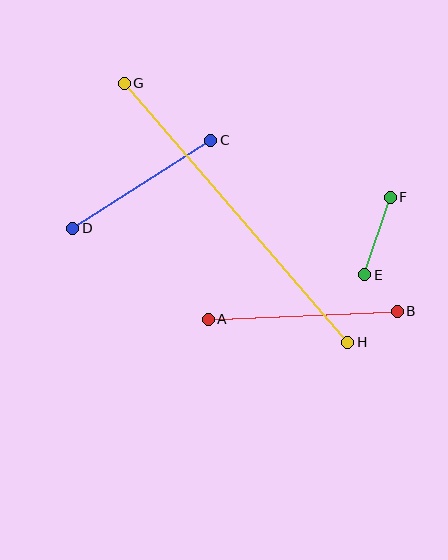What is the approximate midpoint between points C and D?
The midpoint is at approximately (142, 184) pixels.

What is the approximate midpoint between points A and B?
The midpoint is at approximately (303, 315) pixels.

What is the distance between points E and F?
The distance is approximately 82 pixels.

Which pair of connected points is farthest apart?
Points G and H are farthest apart.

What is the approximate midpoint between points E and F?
The midpoint is at approximately (377, 236) pixels.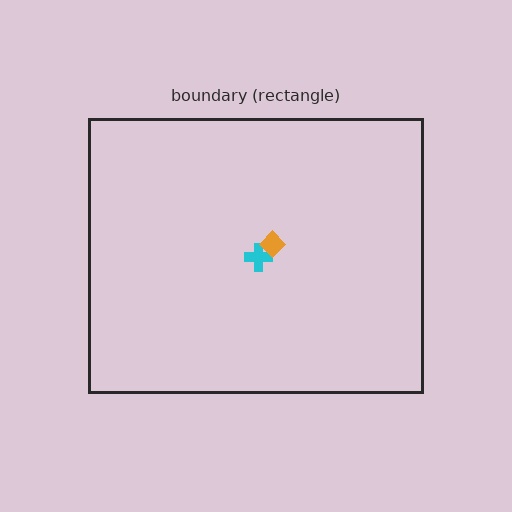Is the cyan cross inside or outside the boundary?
Inside.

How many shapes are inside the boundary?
2 inside, 0 outside.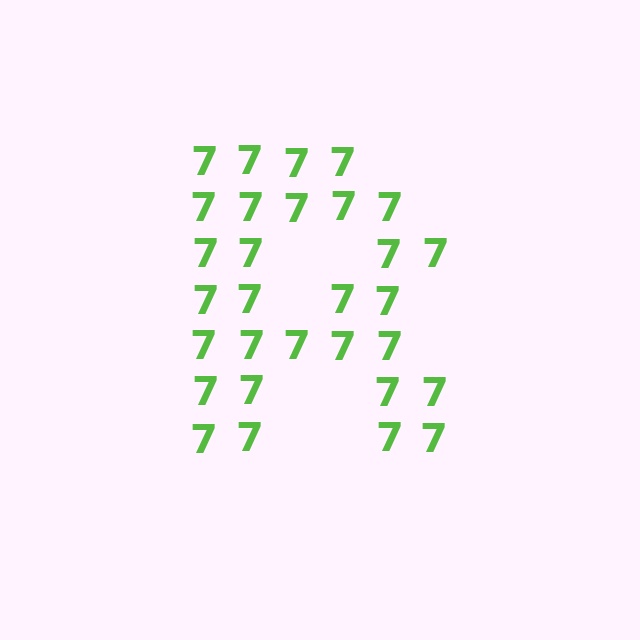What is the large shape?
The large shape is the letter R.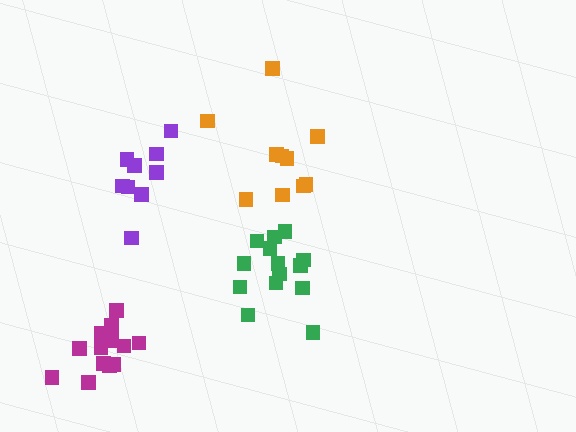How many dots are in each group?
Group 1: 9 dots, Group 2: 13 dots, Group 3: 10 dots, Group 4: 14 dots (46 total).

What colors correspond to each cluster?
The clusters are colored: purple, magenta, orange, green.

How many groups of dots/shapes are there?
There are 4 groups.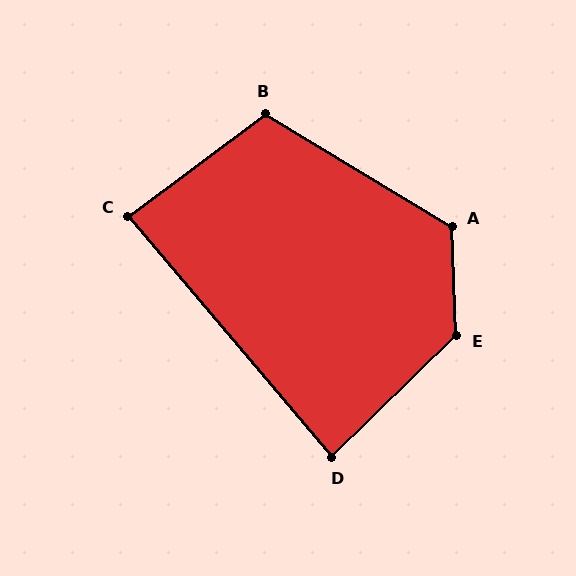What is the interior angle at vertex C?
Approximately 86 degrees (approximately right).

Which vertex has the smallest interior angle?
D, at approximately 86 degrees.